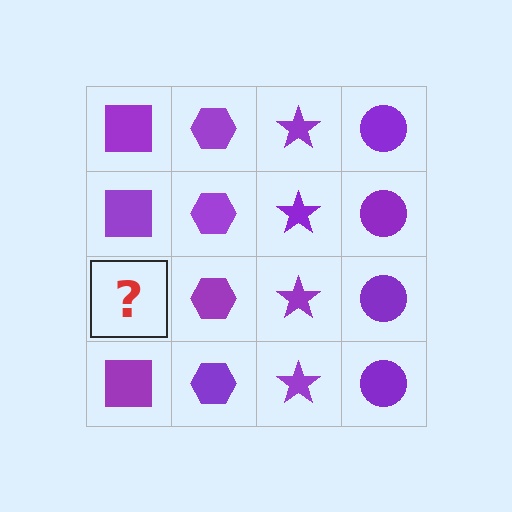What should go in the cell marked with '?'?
The missing cell should contain a purple square.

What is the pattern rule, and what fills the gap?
The rule is that each column has a consistent shape. The gap should be filled with a purple square.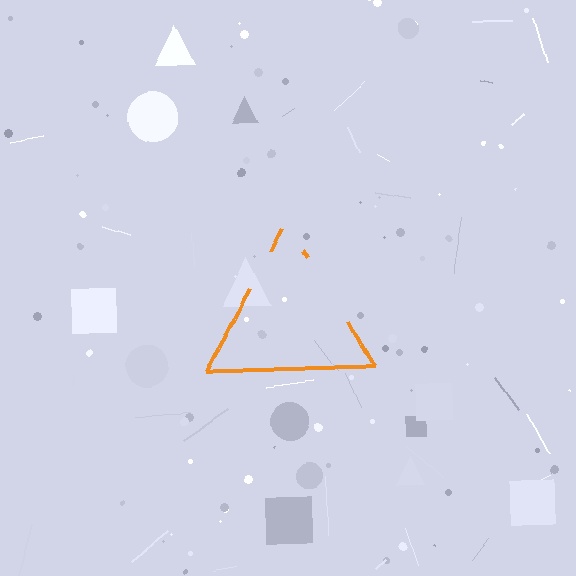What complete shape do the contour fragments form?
The contour fragments form a triangle.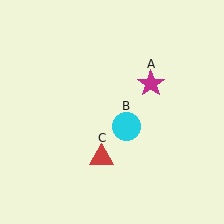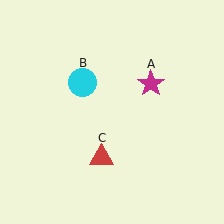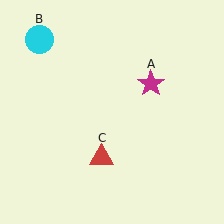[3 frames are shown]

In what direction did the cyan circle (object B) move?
The cyan circle (object B) moved up and to the left.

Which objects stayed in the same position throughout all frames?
Magenta star (object A) and red triangle (object C) remained stationary.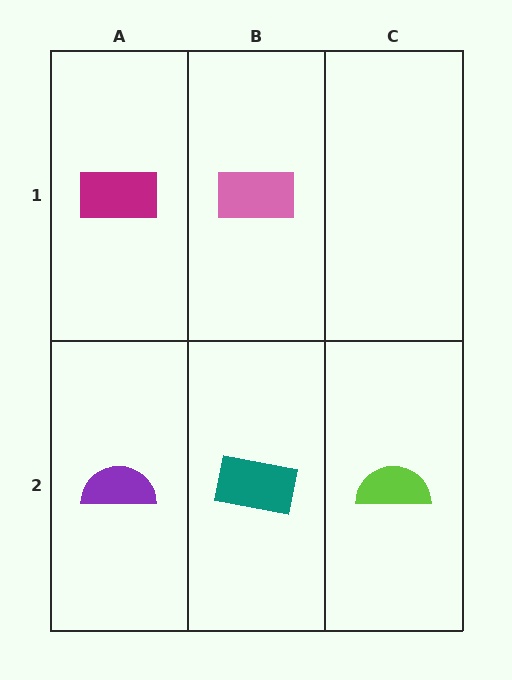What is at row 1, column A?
A magenta rectangle.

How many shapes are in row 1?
2 shapes.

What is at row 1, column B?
A pink rectangle.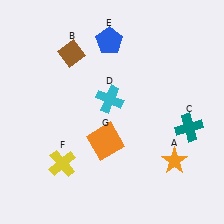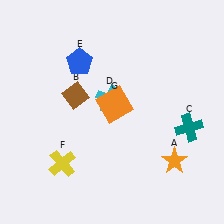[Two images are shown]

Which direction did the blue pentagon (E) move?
The blue pentagon (E) moved left.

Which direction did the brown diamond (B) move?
The brown diamond (B) moved down.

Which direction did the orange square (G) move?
The orange square (G) moved up.